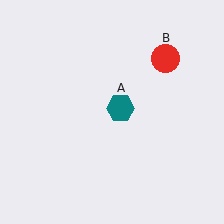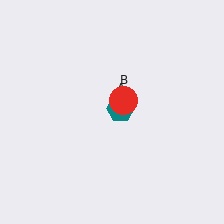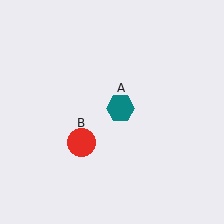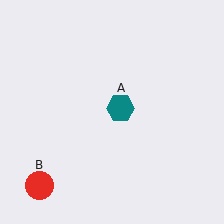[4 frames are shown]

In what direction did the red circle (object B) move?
The red circle (object B) moved down and to the left.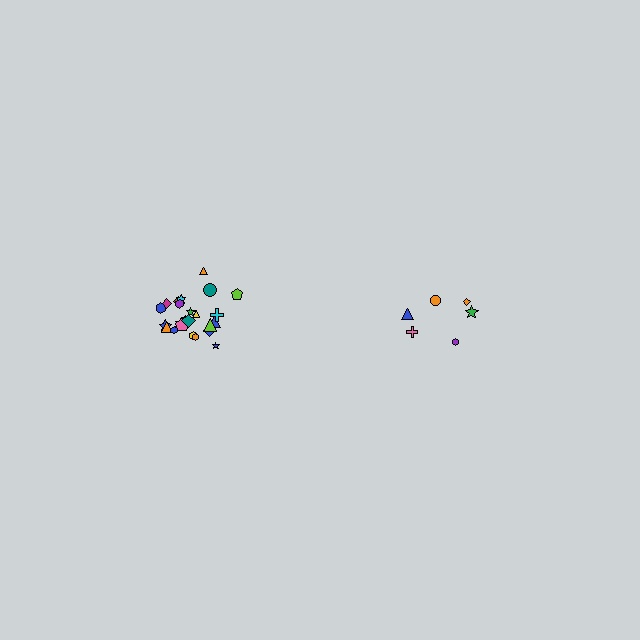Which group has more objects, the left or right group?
The left group.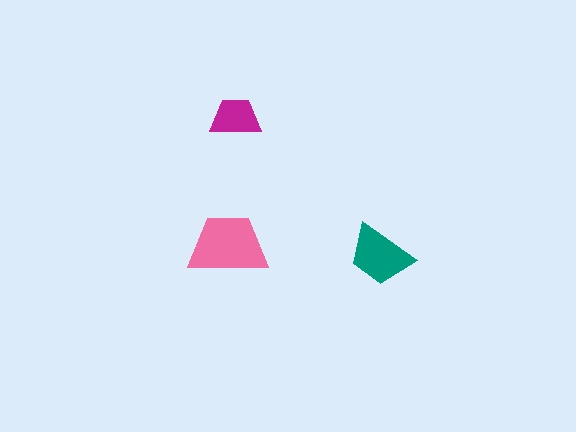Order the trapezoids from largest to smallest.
the pink one, the teal one, the magenta one.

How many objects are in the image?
There are 3 objects in the image.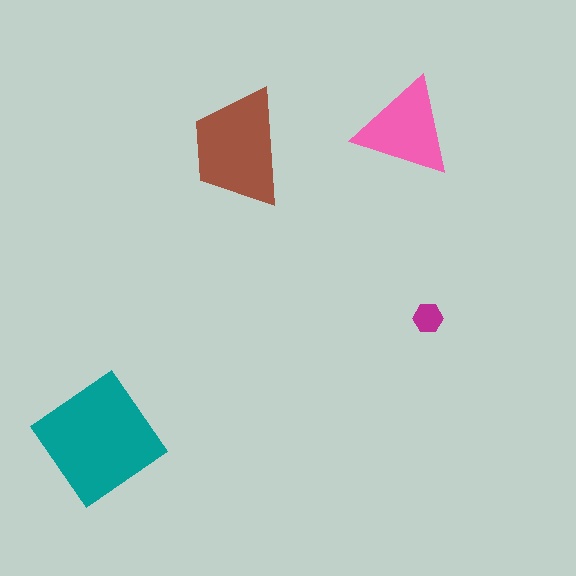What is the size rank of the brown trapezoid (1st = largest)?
2nd.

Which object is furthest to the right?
The magenta hexagon is rightmost.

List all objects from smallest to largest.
The magenta hexagon, the pink triangle, the brown trapezoid, the teal diamond.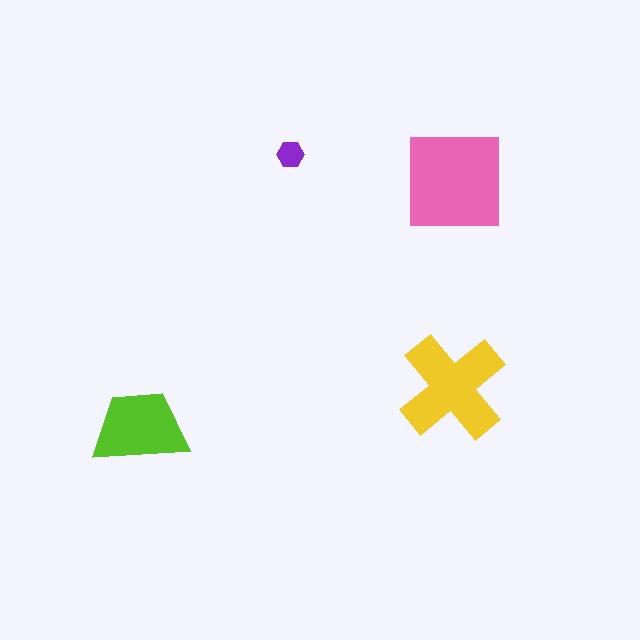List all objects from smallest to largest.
The purple hexagon, the lime trapezoid, the yellow cross, the pink square.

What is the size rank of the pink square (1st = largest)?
1st.